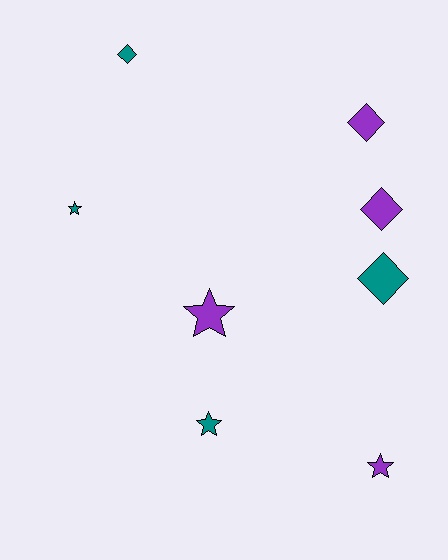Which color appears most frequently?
Teal, with 4 objects.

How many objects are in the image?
There are 8 objects.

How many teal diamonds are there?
There are 2 teal diamonds.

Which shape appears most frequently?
Diamond, with 4 objects.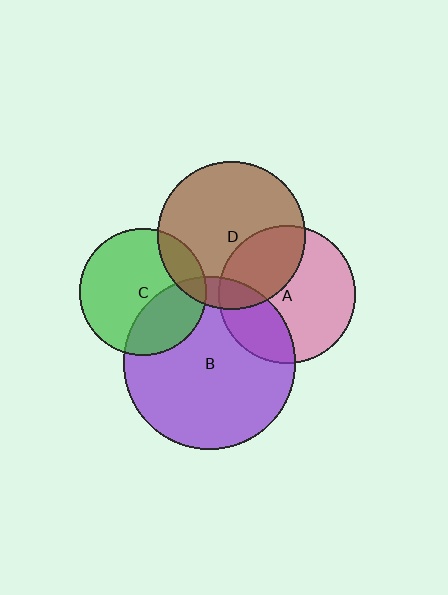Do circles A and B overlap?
Yes.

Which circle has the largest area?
Circle B (purple).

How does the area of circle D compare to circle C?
Approximately 1.4 times.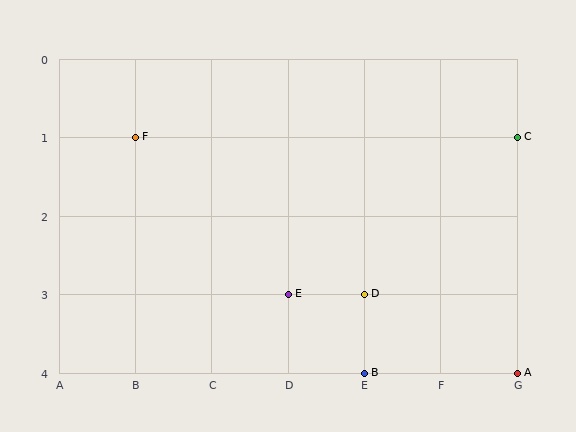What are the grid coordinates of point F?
Point F is at grid coordinates (B, 1).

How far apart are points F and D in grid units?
Points F and D are 3 columns and 2 rows apart (about 3.6 grid units diagonally).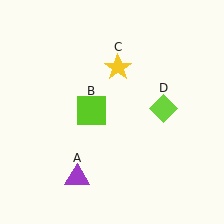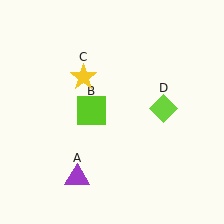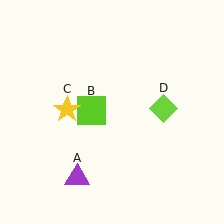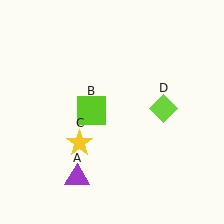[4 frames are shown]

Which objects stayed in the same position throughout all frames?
Purple triangle (object A) and lime square (object B) and lime diamond (object D) remained stationary.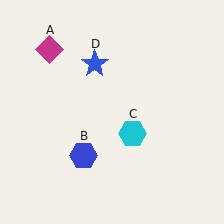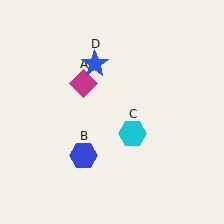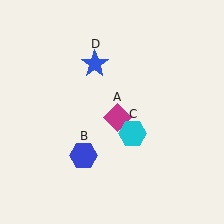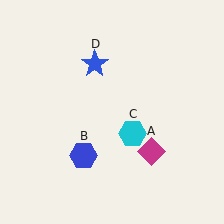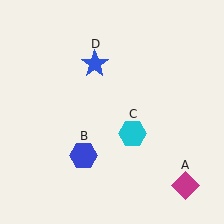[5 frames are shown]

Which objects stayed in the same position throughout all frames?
Blue hexagon (object B) and cyan hexagon (object C) and blue star (object D) remained stationary.